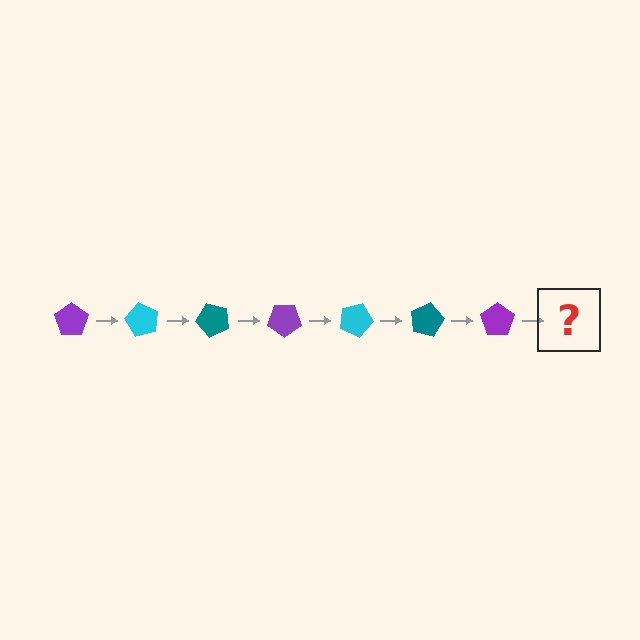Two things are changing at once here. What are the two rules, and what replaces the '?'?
The two rules are that it rotates 60 degrees each step and the color cycles through purple, cyan, and teal. The '?' should be a cyan pentagon, rotated 420 degrees from the start.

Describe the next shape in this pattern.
It should be a cyan pentagon, rotated 420 degrees from the start.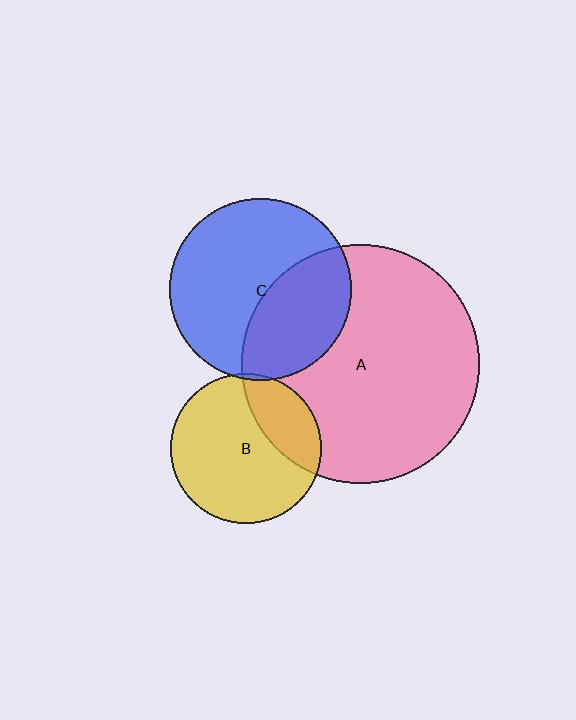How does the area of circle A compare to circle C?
Approximately 1.7 times.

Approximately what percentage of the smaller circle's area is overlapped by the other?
Approximately 5%.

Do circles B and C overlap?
Yes.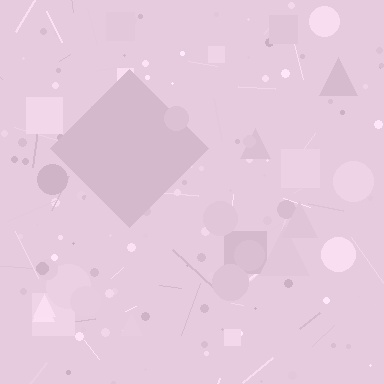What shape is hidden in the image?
A diamond is hidden in the image.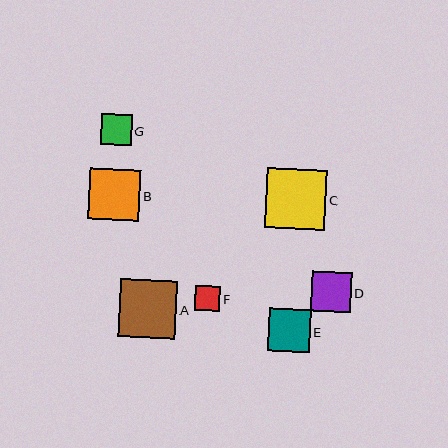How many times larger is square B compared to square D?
Square B is approximately 1.3 times the size of square D.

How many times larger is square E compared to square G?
Square E is approximately 1.3 times the size of square G.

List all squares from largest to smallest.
From largest to smallest: C, A, B, E, D, G, F.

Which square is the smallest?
Square F is the smallest with a size of approximately 25 pixels.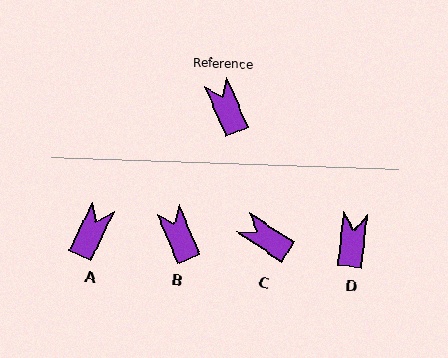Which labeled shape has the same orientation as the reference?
B.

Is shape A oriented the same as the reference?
No, it is off by about 48 degrees.